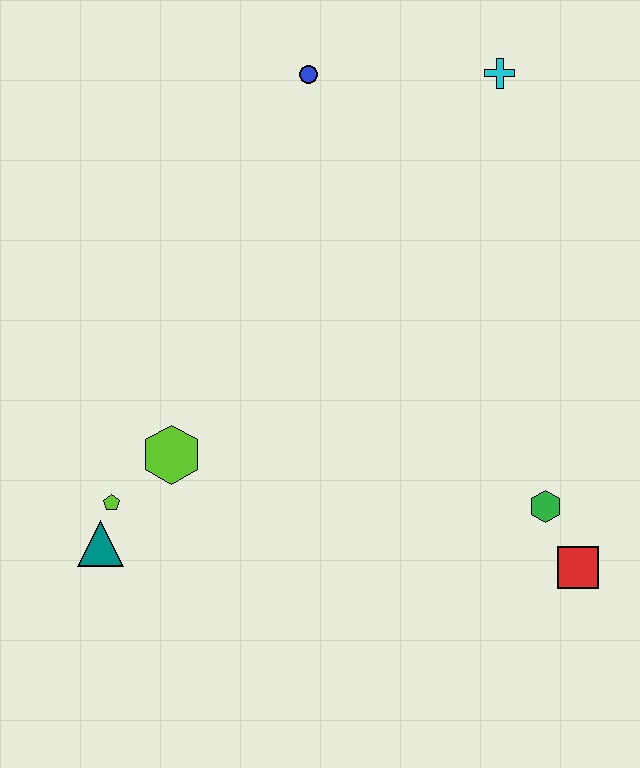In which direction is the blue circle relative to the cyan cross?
The blue circle is to the left of the cyan cross.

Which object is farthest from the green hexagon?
The blue circle is farthest from the green hexagon.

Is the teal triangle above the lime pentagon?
No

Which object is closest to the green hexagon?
The red square is closest to the green hexagon.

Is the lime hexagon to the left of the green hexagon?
Yes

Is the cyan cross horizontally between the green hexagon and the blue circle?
Yes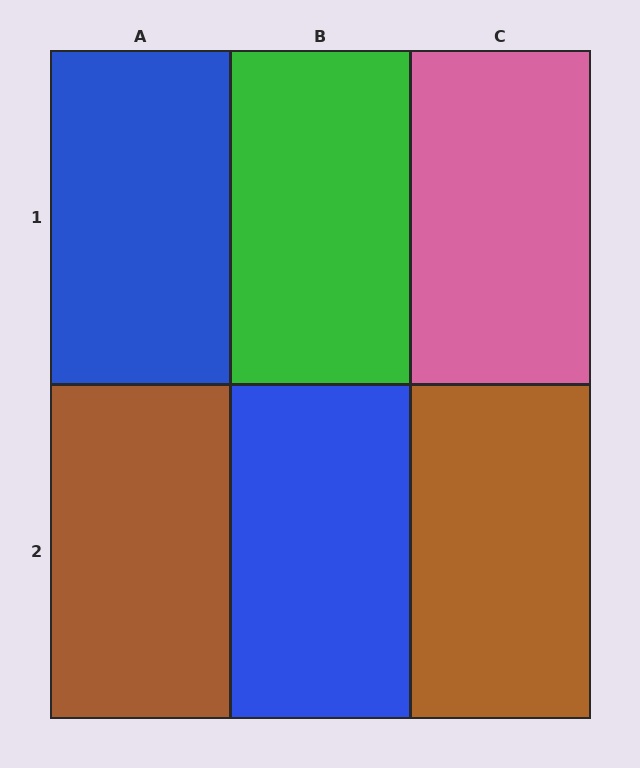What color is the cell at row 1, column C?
Pink.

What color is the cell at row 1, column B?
Green.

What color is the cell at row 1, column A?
Blue.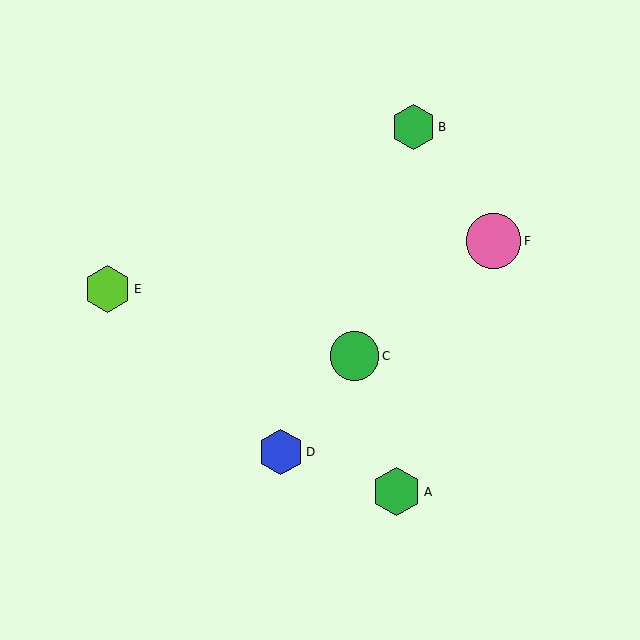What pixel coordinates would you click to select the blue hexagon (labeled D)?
Click at (281, 452) to select the blue hexagon D.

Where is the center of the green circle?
The center of the green circle is at (354, 356).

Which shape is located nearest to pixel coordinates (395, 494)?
The green hexagon (labeled A) at (397, 492) is nearest to that location.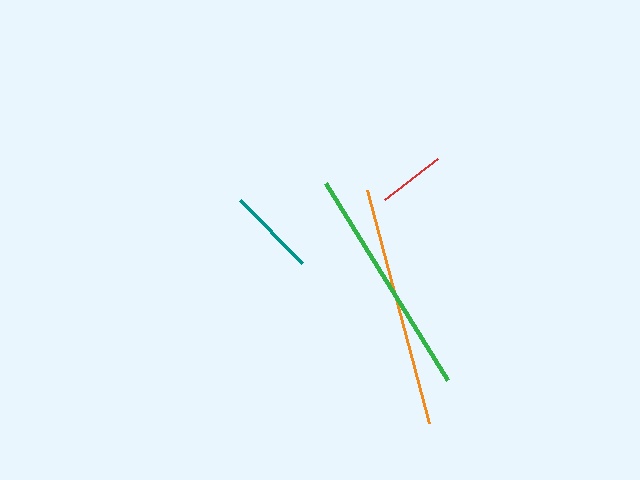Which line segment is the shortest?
The red line is the shortest at approximately 67 pixels.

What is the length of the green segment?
The green segment is approximately 232 pixels long.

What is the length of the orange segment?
The orange segment is approximately 241 pixels long.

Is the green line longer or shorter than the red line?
The green line is longer than the red line.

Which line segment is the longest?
The orange line is the longest at approximately 241 pixels.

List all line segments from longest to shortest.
From longest to shortest: orange, green, teal, red.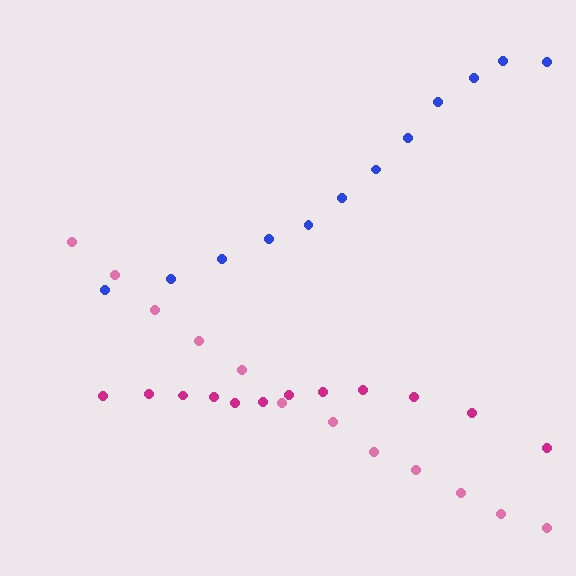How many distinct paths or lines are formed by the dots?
There are 3 distinct paths.